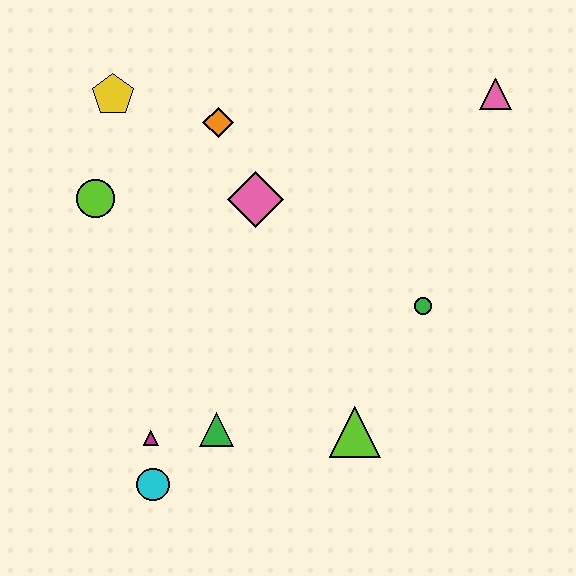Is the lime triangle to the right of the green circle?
No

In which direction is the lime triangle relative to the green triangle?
The lime triangle is to the right of the green triangle.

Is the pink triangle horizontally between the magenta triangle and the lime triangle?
No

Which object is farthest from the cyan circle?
The pink triangle is farthest from the cyan circle.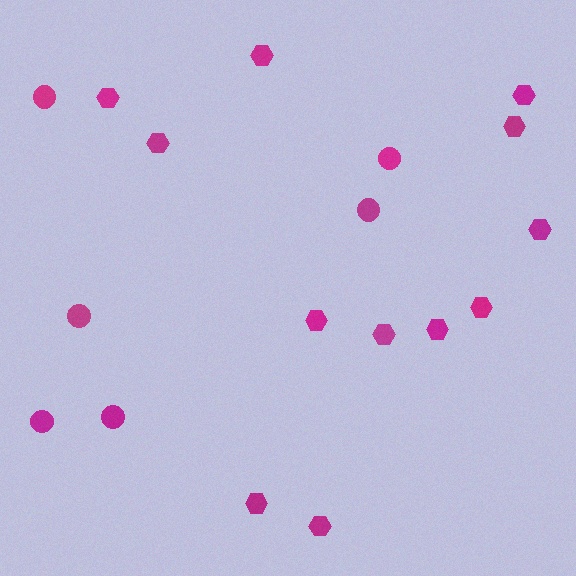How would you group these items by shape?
There are 2 groups: one group of hexagons (12) and one group of circles (6).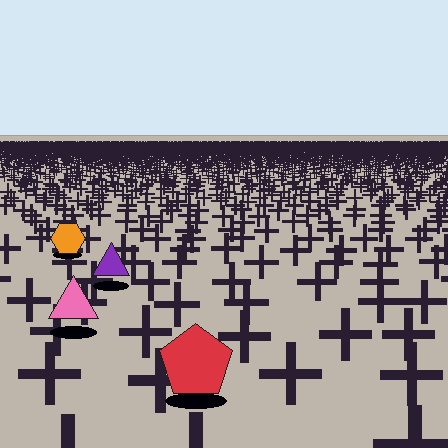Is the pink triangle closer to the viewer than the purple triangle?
Yes. The pink triangle is closer — you can tell from the texture gradient: the ground texture is coarser near it.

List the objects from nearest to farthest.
From nearest to farthest: the red pentagon, the pink triangle, the purple triangle, the orange hexagon.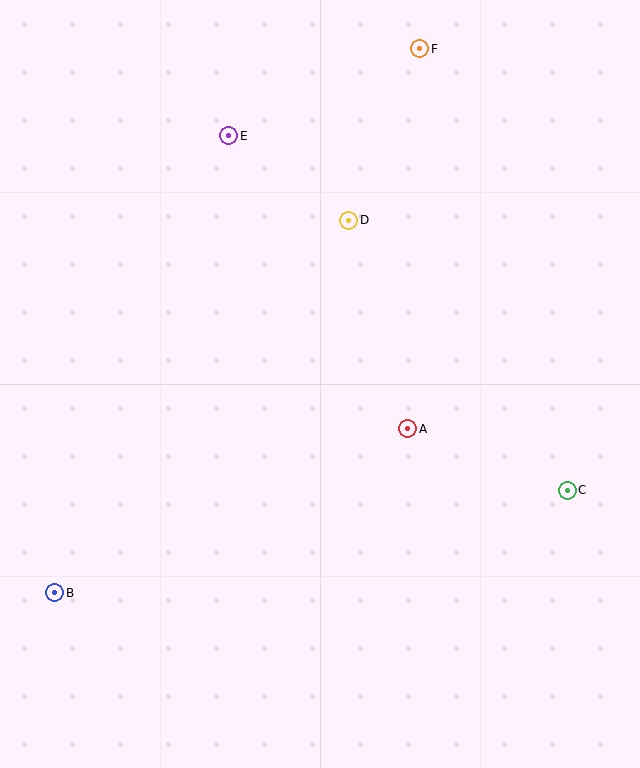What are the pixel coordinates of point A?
Point A is at (408, 429).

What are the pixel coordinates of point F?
Point F is at (420, 49).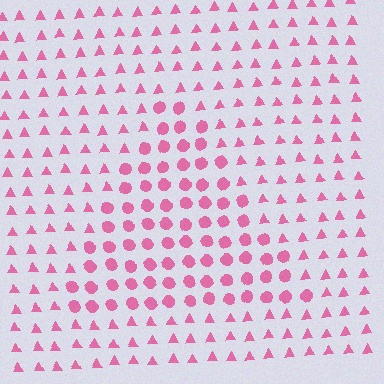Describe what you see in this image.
The image is filled with small pink elements arranged in a uniform grid. A triangle-shaped region contains circles, while the surrounding area contains triangles. The boundary is defined purely by the change in element shape.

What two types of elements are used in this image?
The image uses circles inside the triangle region and triangles outside it.